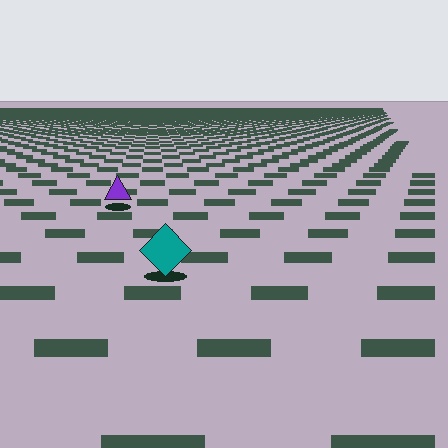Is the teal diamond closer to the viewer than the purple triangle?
Yes. The teal diamond is closer — you can tell from the texture gradient: the ground texture is coarser near it.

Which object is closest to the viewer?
The teal diamond is closest. The texture marks near it are larger and more spread out.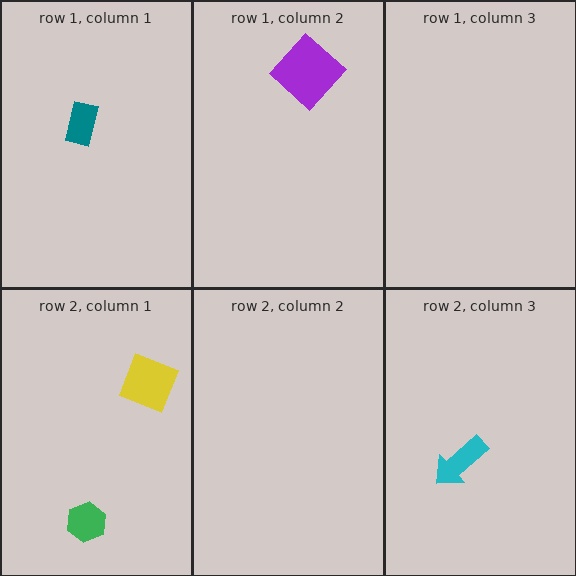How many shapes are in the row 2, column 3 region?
1.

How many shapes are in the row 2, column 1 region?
2.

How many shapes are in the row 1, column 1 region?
1.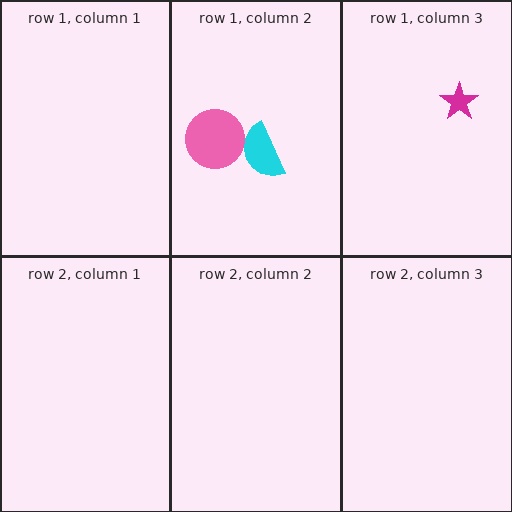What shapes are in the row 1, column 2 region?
The cyan semicircle, the pink circle.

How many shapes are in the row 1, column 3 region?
1.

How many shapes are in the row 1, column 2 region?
2.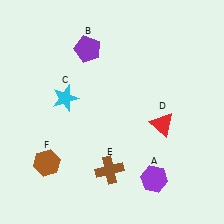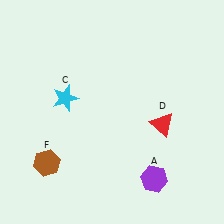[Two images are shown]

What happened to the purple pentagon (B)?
The purple pentagon (B) was removed in Image 2. It was in the top-left area of Image 1.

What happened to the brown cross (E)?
The brown cross (E) was removed in Image 2. It was in the bottom-left area of Image 1.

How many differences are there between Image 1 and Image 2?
There are 2 differences between the two images.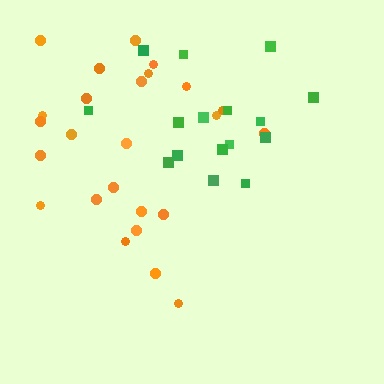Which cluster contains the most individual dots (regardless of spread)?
Orange (25).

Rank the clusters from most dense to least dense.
green, orange.